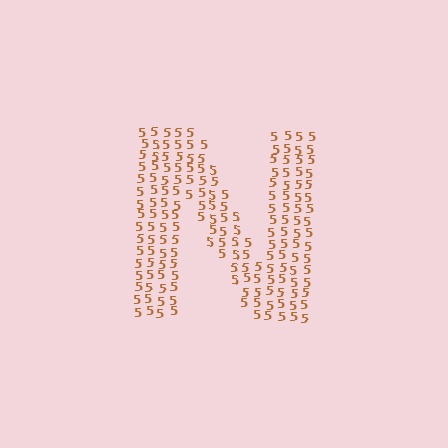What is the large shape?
The large shape is the letter N.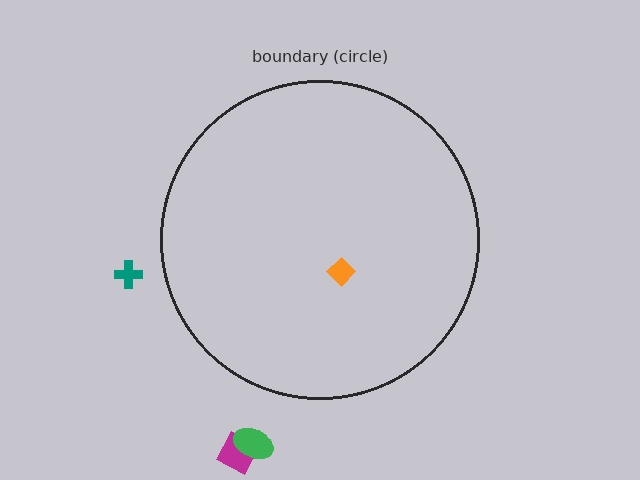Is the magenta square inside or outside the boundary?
Outside.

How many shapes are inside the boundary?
1 inside, 3 outside.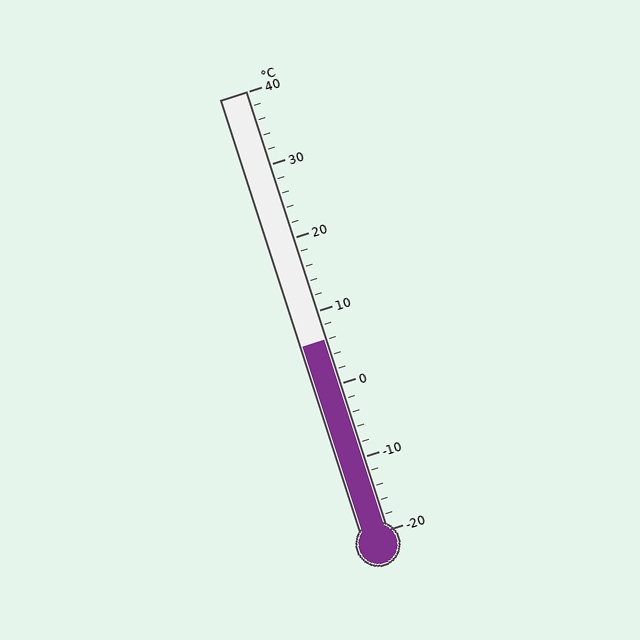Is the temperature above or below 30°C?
The temperature is below 30°C.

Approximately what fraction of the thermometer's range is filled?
The thermometer is filled to approximately 45% of its range.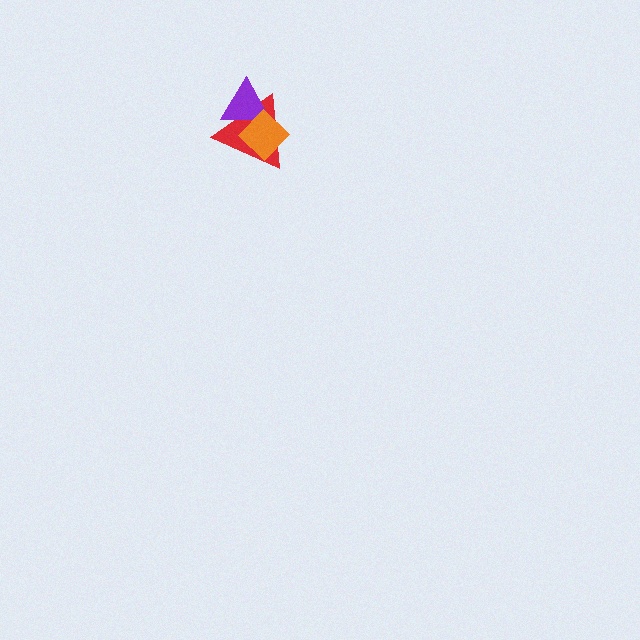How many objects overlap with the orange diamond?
2 objects overlap with the orange diamond.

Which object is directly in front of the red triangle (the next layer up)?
The purple triangle is directly in front of the red triangle.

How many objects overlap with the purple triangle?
2 objects overlap with the purple triangle.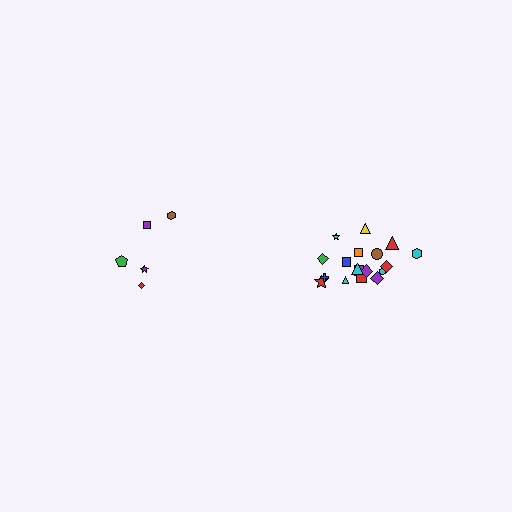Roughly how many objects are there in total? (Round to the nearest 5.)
Roughly 25 objects in total.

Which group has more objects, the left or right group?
The right group.